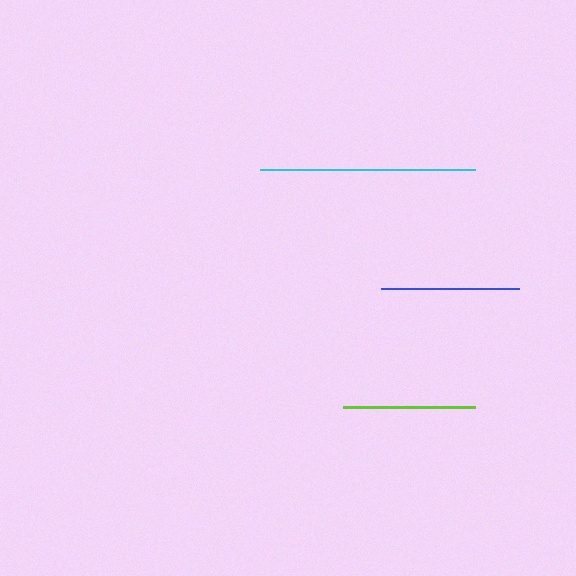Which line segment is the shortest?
The lime line is the shortest at approximately 132 pixels.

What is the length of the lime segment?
The lime segment is approximately 132 pixels long.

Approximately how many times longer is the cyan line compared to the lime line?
The cyan line is approximately 1.6 times the length of the lime line.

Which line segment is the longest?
The cyan line is the longest at approximately 215 pixels.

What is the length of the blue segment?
The blue segment is approximately 139 pixels long.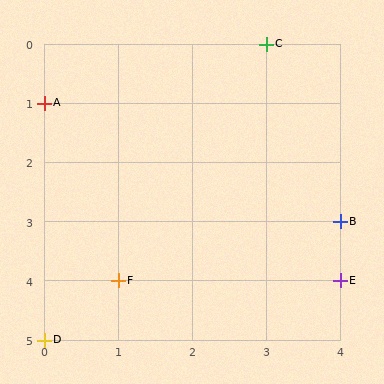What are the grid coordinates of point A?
Point A is at grid coordinates (0, 1).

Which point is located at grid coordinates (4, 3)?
Point B is at (4, 3).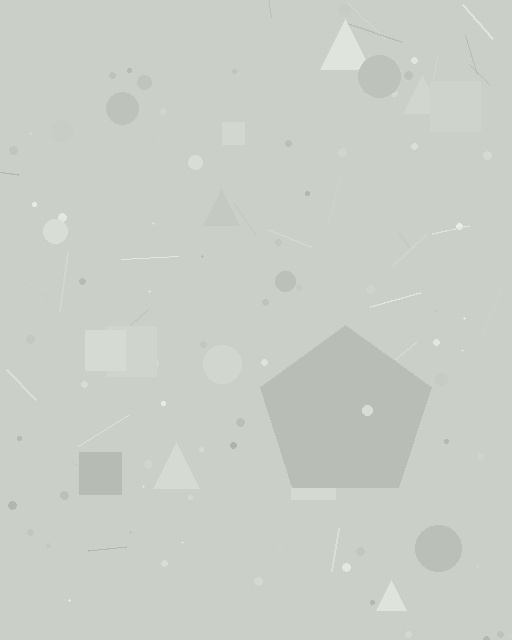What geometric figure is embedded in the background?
A pentagon is embedded in the background.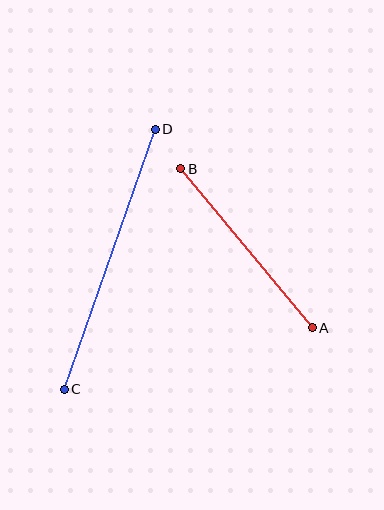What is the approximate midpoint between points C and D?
The midpoint is at approximately (110, 259) pixels.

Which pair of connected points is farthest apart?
Points C and D are farthest apart.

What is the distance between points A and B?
The distance is approximately 206 pixels.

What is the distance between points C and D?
The distance is approximately 276 pixels.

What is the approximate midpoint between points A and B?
The midpoint is at approximately (246, 248) pixels.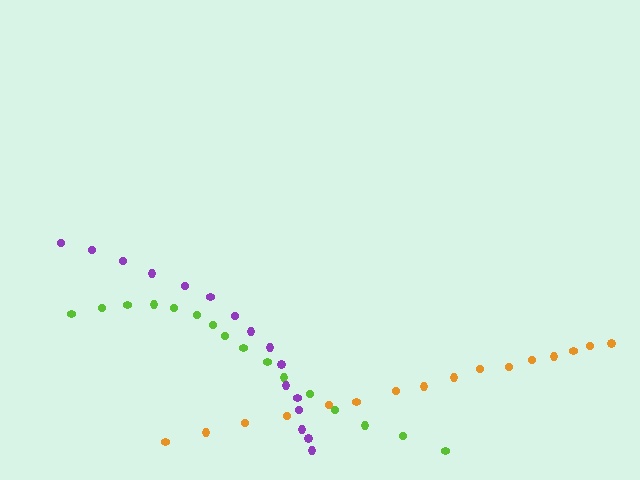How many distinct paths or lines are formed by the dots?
There are 3 distinct paths.